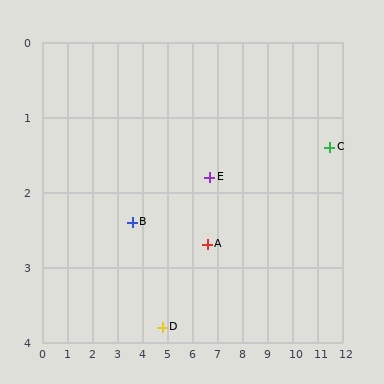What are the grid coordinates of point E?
Point E is at approximately (6.7, 1.8).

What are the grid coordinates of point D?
Point D is at approximately (4.8, 3.8).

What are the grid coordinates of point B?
Point B is at approximately (3.6, 2.4).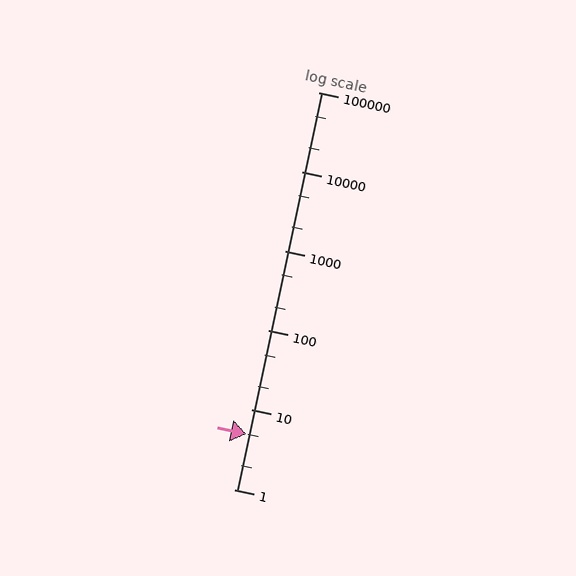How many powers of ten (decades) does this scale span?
The scale spans 5 decades, from 1 to 100000.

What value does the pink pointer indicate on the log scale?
The pointer indicates approximately 5.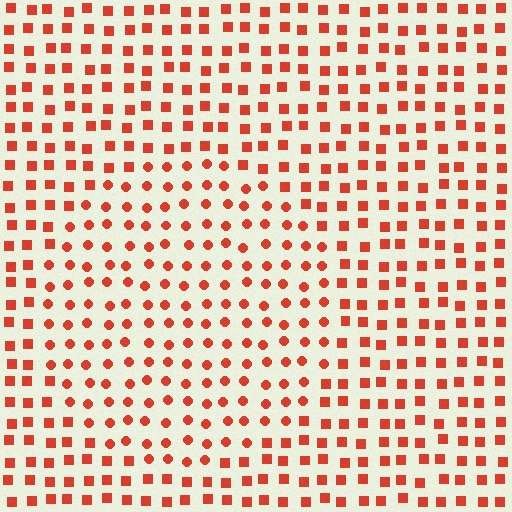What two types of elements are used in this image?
The image uses circles inside the circle region and squares outside it.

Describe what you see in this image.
The image is filled with small red elements arranged in a uniform grid. A circle-shaped region contains circles, while the surrounding area contains squares. The boundary is defined purely by the change in element shape.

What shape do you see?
I see a circle.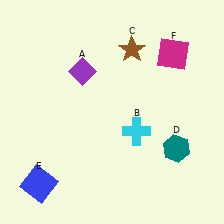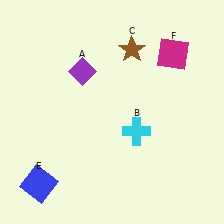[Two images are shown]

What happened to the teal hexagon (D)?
The teal hexagon (D) was removed in Image 2. It was in the bottom-right area of Image 1.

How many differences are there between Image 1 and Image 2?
There is 1 difference between the two images.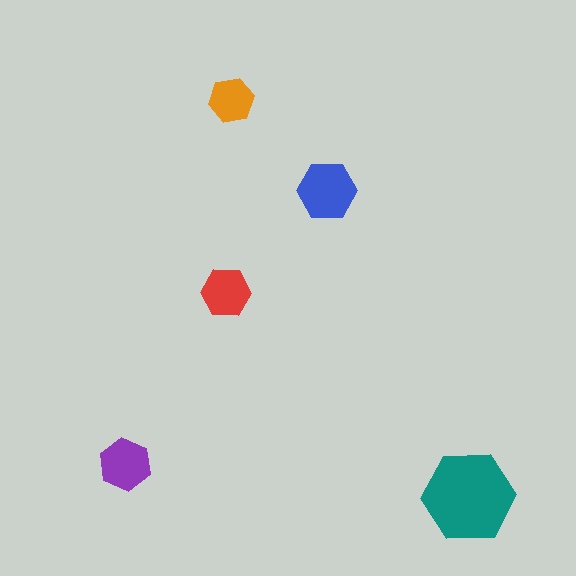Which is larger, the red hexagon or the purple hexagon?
The purple one.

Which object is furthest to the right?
The teal hexagon is rightmost.